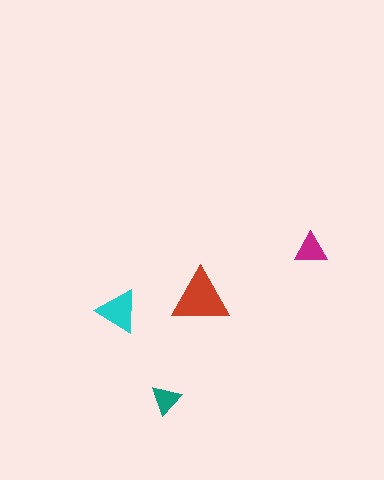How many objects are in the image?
There are 4 objects in the image.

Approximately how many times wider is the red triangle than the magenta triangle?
About 1.5 times wider.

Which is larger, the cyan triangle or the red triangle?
The red one.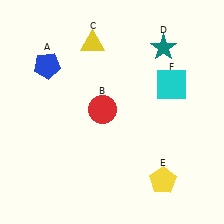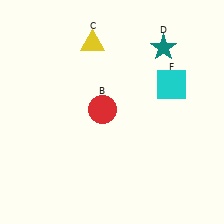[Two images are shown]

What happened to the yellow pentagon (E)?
The yellow pentagon (E) was removed in Image 2. It was in the bottom-right area of Image 1.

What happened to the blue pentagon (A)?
The blue pentagon (A) was removed in Image 2. It was in the top-left area of Image 1.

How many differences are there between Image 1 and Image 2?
There are 2 differences between the two images.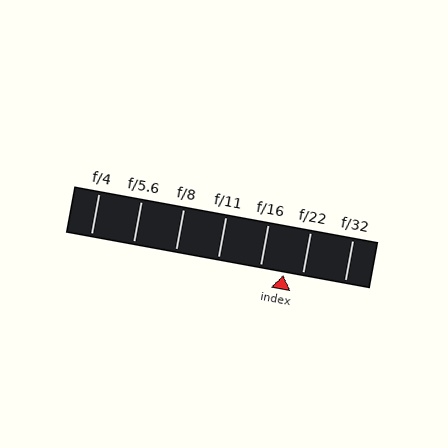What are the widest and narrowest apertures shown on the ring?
The widest aperture shown is f/4 and the narrowest is f/32.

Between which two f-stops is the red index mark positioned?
The index mark is between f/16 and f/22.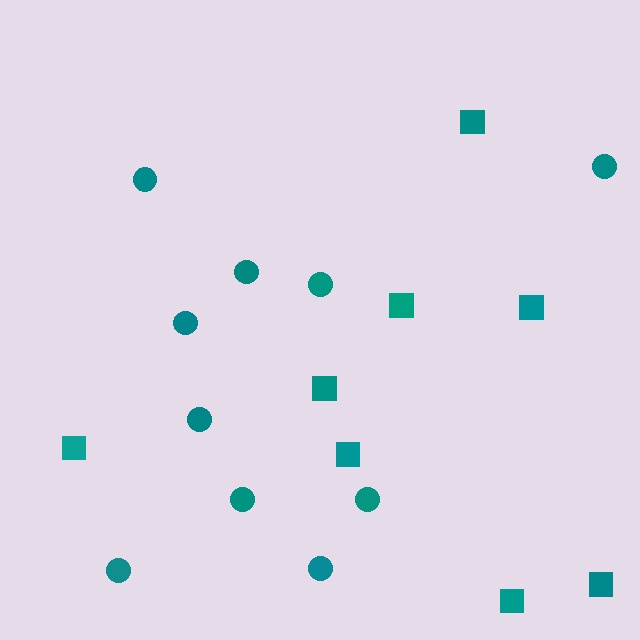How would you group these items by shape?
There are 2 groups: one group of circles (10) and one group of squares (8).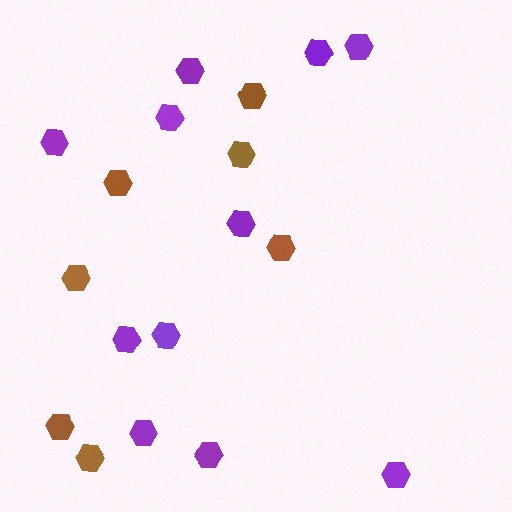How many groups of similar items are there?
There are 2 groups: one group of purple hexagons (11) and one group of brown hexagons (7).